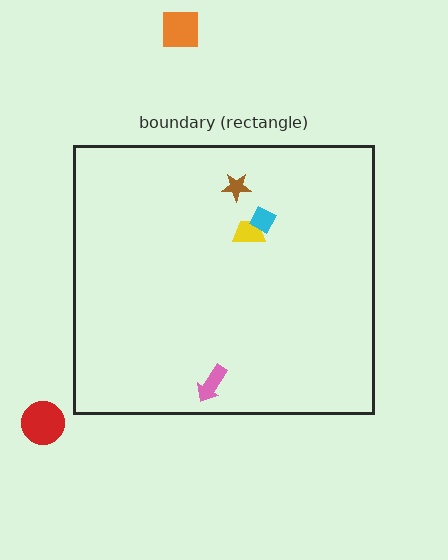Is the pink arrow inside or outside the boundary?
Inside.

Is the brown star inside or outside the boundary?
Inside.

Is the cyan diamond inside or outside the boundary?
Inside.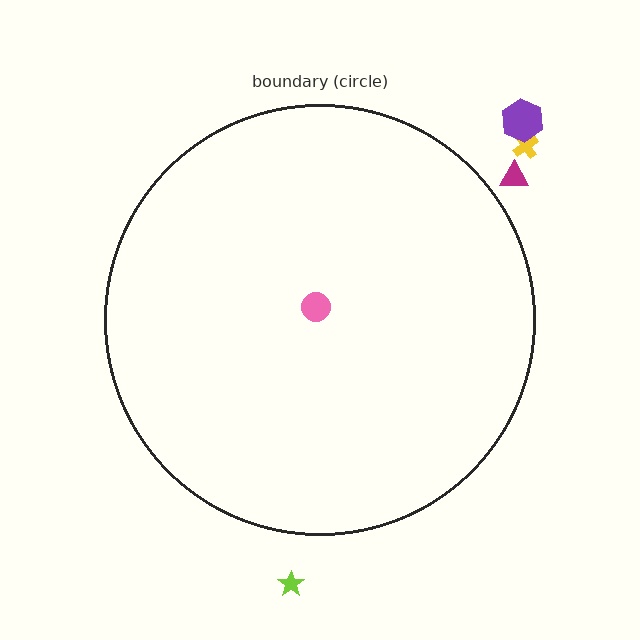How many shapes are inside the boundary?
1 inside, 4 outside.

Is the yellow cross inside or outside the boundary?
Outside.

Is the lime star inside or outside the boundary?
Outside.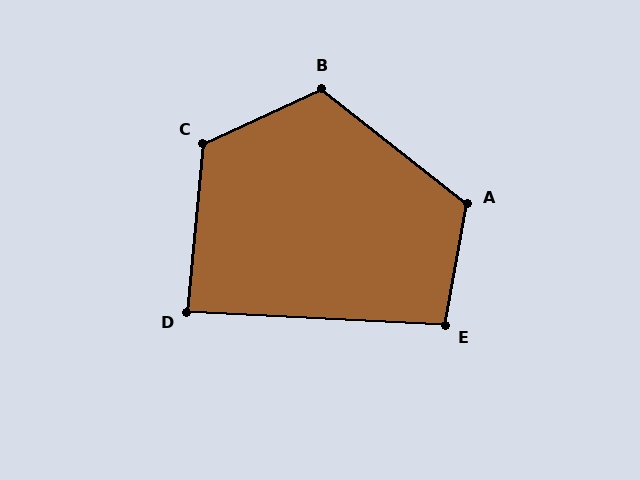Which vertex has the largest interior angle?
C, at approximately 120 degrees.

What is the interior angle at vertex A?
Approximately 118 degrees (obtuse).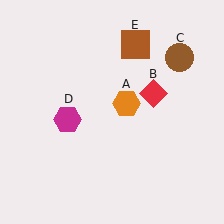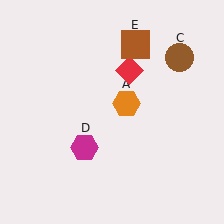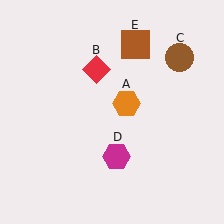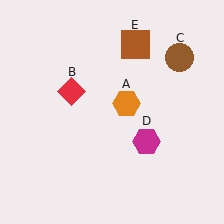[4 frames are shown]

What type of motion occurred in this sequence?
The red diamond (object B), magenta hexagon (object D) rotated counterclockwise around the center of the scene.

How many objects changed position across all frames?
2 objects changed position: red diamond (object B), magenta hexagon (object D).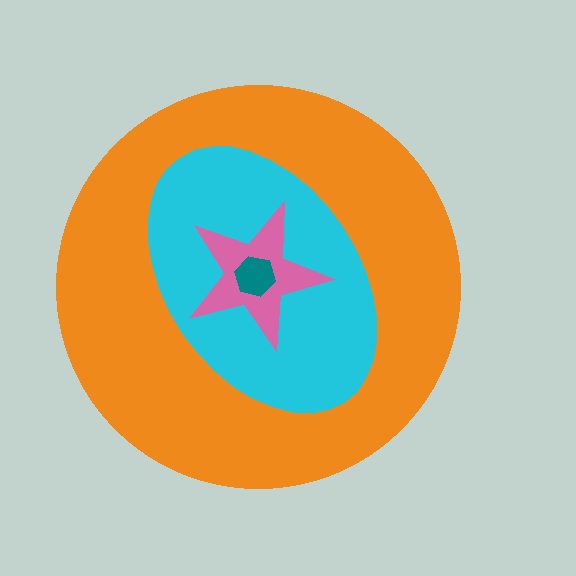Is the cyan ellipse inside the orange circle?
Yes.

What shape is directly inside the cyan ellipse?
The pink star.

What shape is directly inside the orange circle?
The cyan ellipse.